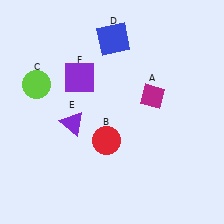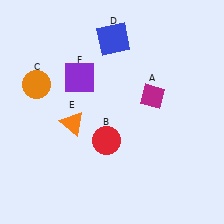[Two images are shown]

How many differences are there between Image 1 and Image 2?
There are 2 differences between the two images.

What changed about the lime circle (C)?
In Image 1, C is lime. In Image 2, it changed to orange.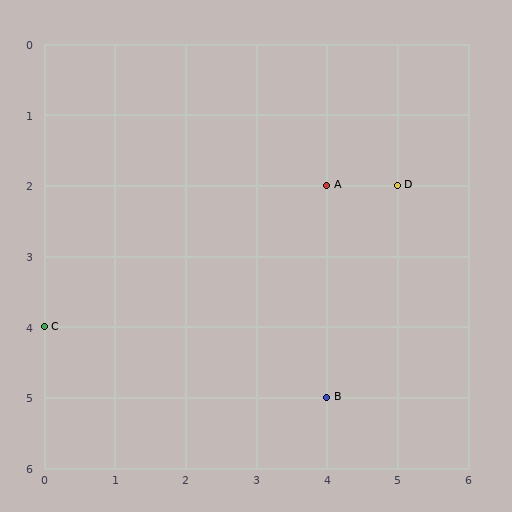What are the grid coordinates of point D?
Point D is at grid coordinates (5, 2).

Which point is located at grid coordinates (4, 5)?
Point B is at (4, 5).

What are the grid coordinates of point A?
Point A is at grid coordinates (4, 2).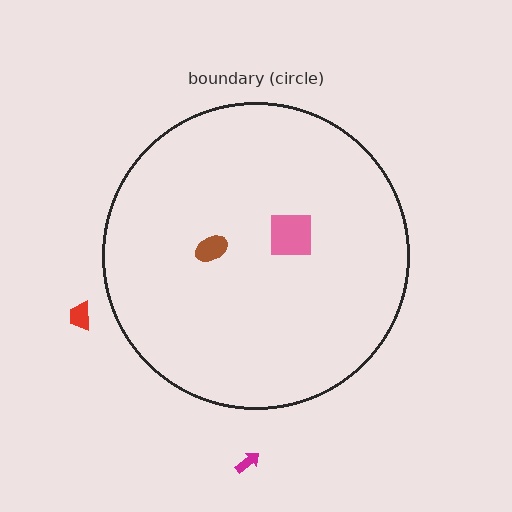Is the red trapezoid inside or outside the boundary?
Outside.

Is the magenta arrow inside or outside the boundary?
Outside.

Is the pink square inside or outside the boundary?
Inside.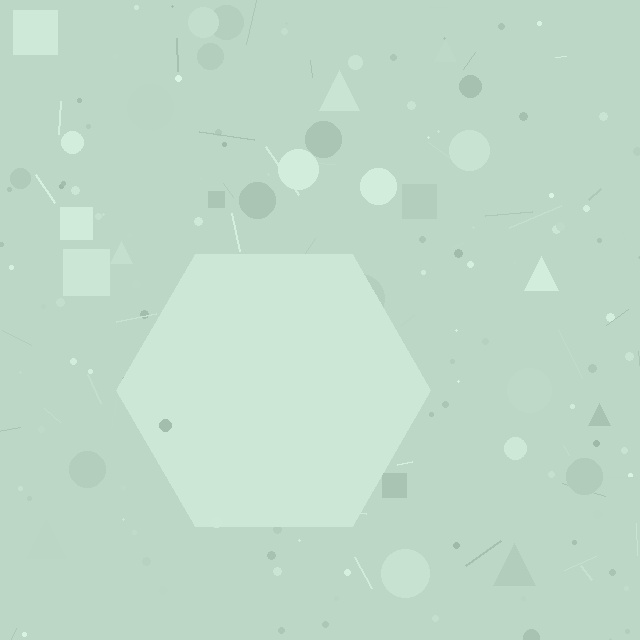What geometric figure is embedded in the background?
A hexagon is embedded in the background.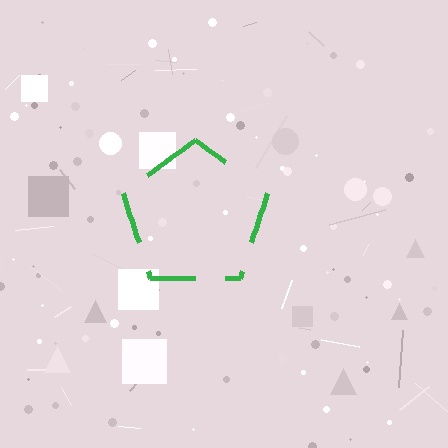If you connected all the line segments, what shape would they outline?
They would outline a pentagon.